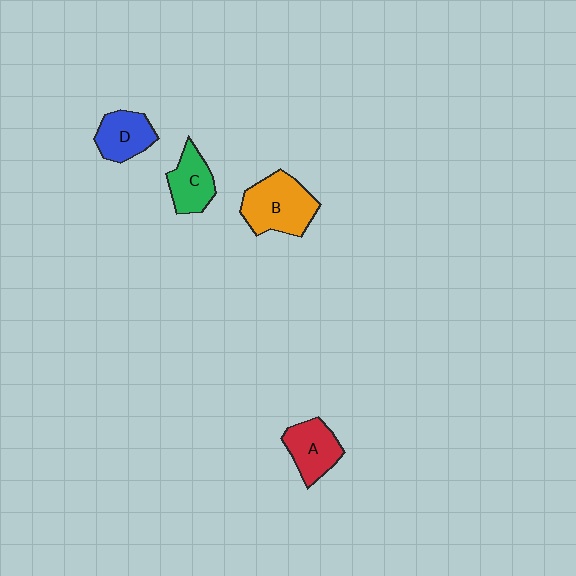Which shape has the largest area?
Shape B (orange).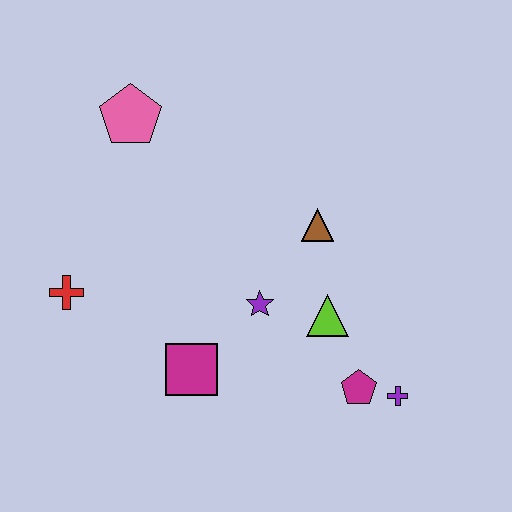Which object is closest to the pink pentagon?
The red cross is closest to the pink pentagon.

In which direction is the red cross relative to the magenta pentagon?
The red cross is to the left of the magenta pentagon.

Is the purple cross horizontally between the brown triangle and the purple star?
No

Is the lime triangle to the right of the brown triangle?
Yes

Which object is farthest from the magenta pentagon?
The pink pentagon is farthest from the magenta pentagon.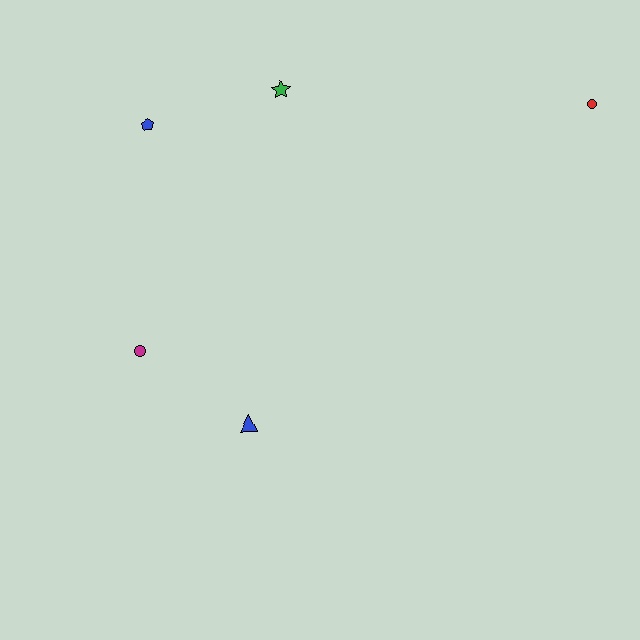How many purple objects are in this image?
There are no purple objects.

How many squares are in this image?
There are no squares.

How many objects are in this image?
There are 5 objects.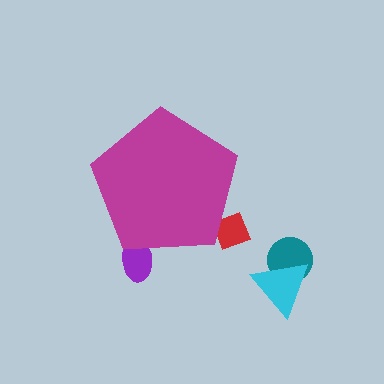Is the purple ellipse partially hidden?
Yes, the purple ellipse is partially hidden behind the magenta pentagon.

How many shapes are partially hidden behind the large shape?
2 shapes are partially hidden.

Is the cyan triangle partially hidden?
No, the cyan triangle is fully visible.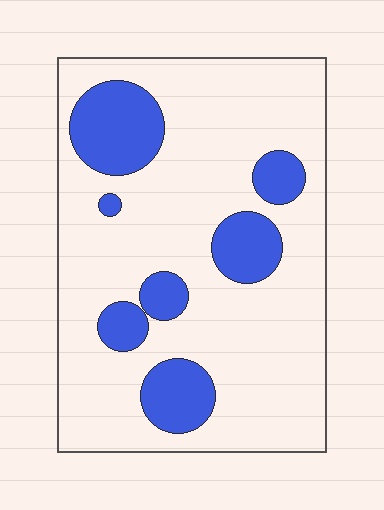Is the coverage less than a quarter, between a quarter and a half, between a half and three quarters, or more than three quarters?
Less than a quarter.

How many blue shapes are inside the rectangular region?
7.